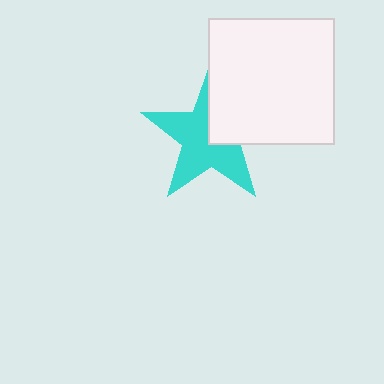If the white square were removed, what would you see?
You would see the complete cyan star.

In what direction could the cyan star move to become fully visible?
The cyan star could move toward the lower-left. That would shift it out from behind the white square entirely.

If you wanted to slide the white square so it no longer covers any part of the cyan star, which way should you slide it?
Slide it toward the upper-right — that is the most direct way to separate the two shapes.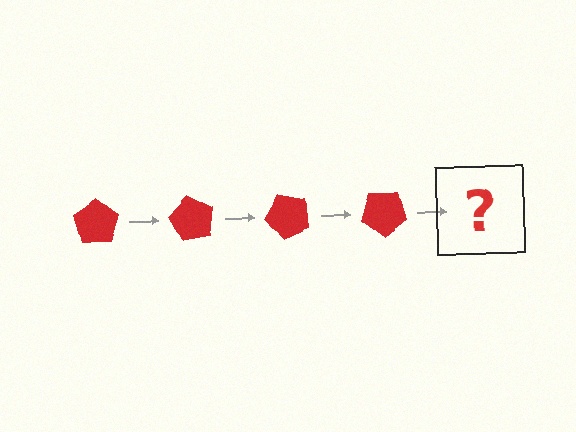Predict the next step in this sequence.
The next step is a red pentagon rotated 240 degrees.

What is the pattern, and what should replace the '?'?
The pattern is that the pentagon rotates 60 degrees each step. The '?' should be a red pentagon rotated 240 degrees.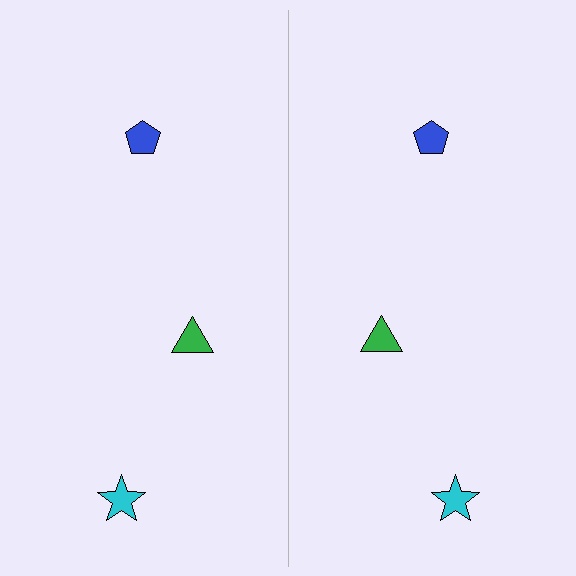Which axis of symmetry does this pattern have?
The pattern has a vertical axis of symmetry running through the center of the image.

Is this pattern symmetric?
Yes, this pattern has bilateral (reflection) symmetry.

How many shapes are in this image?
There are 6 shapes in this image.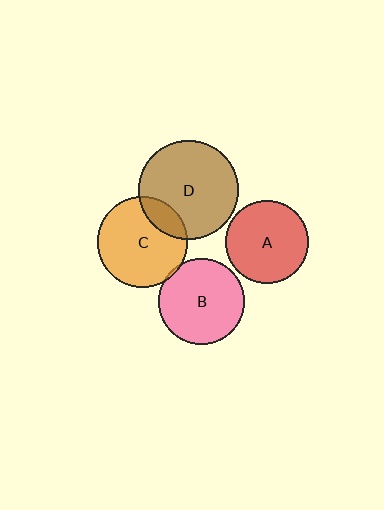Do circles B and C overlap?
Yes.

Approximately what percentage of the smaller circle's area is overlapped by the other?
Approximately 5%.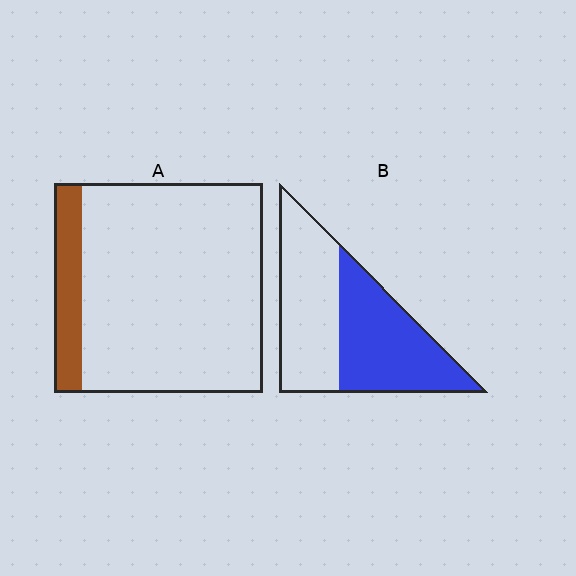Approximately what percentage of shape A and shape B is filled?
A is approximately 15% and B is approximately 50%.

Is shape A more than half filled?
No.